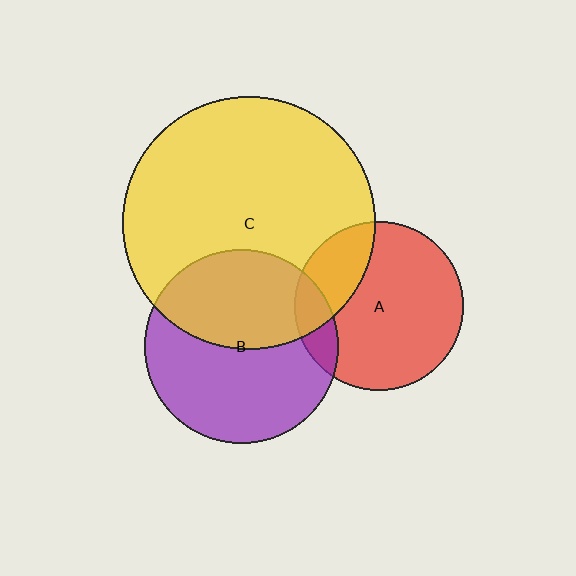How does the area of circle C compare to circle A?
Approximately 2.2 times.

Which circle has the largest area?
Circle C (yellow).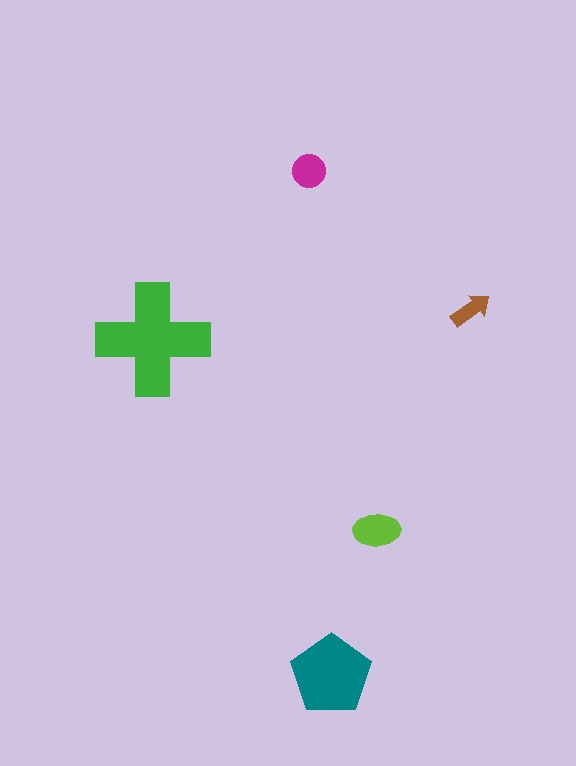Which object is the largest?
The green cross.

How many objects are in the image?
There are 5 objects in the image.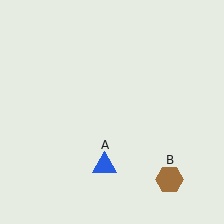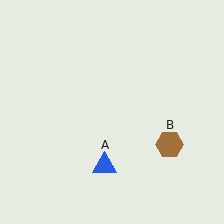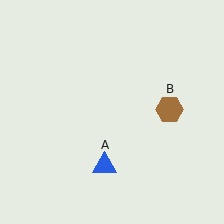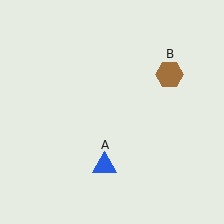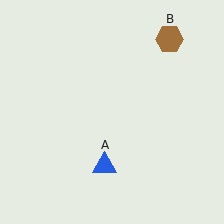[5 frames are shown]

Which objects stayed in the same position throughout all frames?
Blue triangle (object A) remained stationary.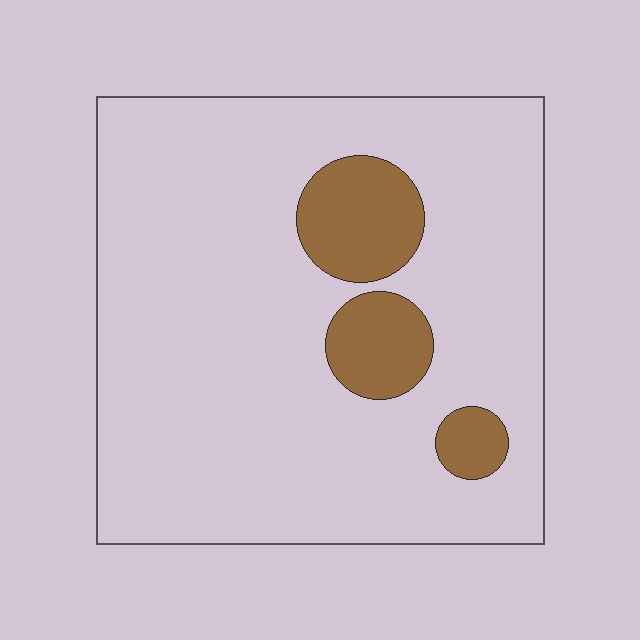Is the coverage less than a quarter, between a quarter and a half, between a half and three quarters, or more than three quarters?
Less than a quarter.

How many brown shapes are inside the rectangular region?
3.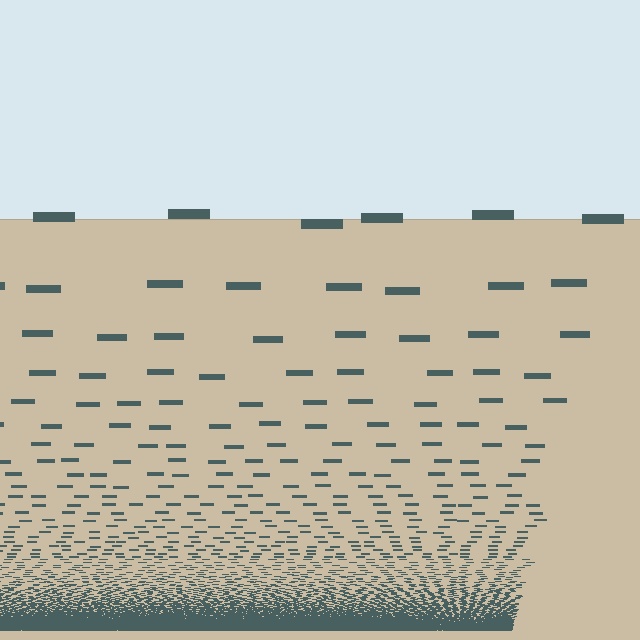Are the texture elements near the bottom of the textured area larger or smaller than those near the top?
Smaller. The gradient is inverted — elements near the bottom are smaller and denser.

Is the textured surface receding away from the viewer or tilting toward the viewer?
The surface appears to tilt toward the viewer. Texture elements get larger and sparser toward the top.